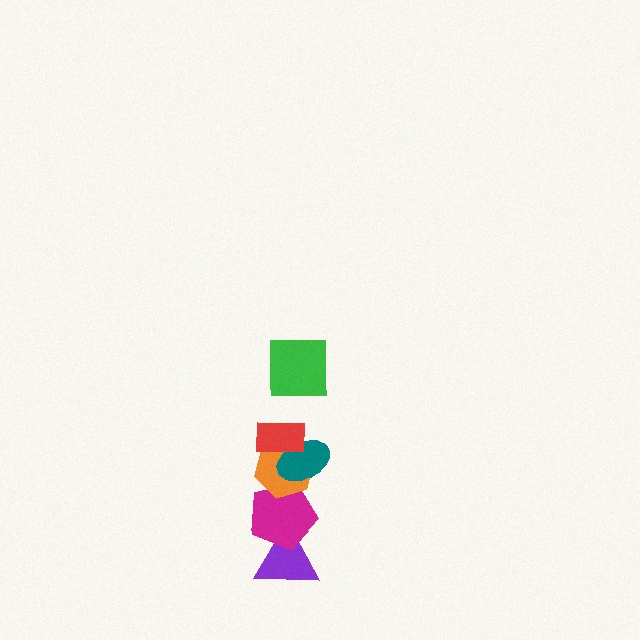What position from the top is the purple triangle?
The purple triangle is 6th from the top.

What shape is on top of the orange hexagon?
The teal ellipse is on top of the orange hexagon.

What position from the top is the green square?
The green square is 1st from the top.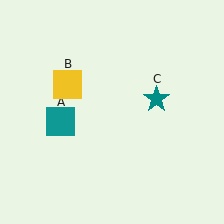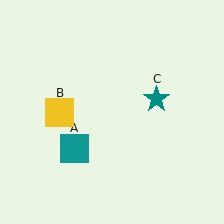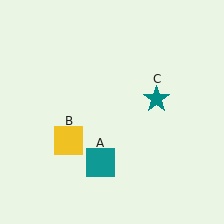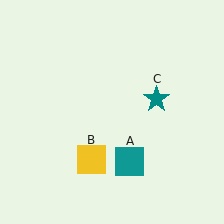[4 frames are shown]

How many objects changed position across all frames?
2 objects changed position: teal square (object A), yellow square (object B).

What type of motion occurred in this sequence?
The teal square (object A), yellow square (object B) rotated counterclockwise around the center of the scene.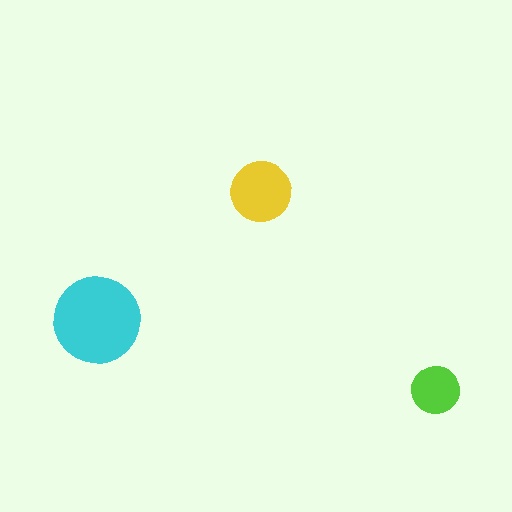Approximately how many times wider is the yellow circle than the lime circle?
About 1.5 times wider.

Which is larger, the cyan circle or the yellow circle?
The cyan one.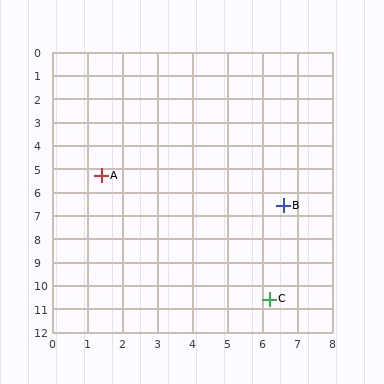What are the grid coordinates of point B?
Point B is at approximately (6.6, 6.6).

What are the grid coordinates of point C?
Point C is at approximately (6.2, 10.6).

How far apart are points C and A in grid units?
Points C and A are about 7.2 grid units apart.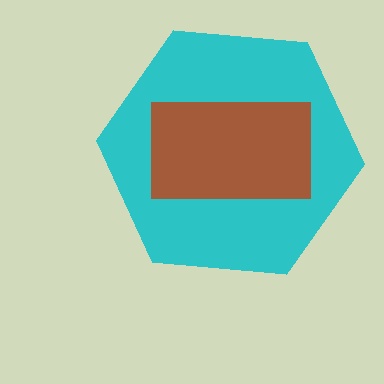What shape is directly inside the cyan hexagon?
The brown rectangle.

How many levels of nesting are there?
2.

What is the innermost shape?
The brown rectangle.